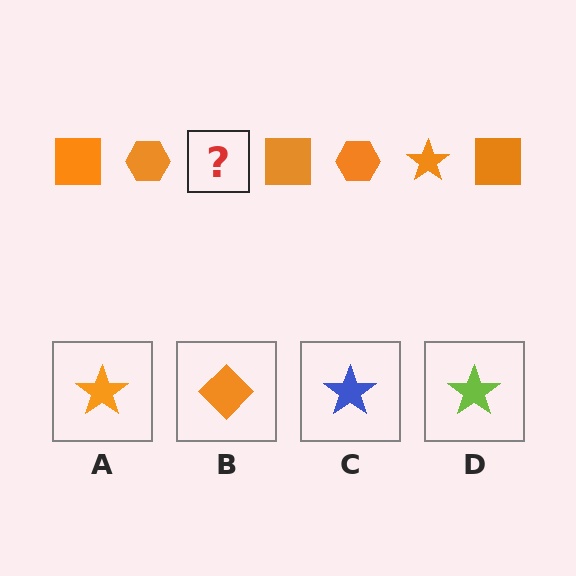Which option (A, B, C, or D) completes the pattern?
A.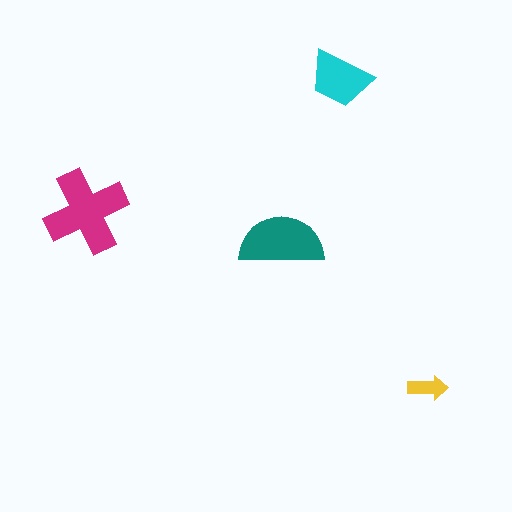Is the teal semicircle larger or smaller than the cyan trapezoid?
Larger.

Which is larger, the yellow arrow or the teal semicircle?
The teal semicircle.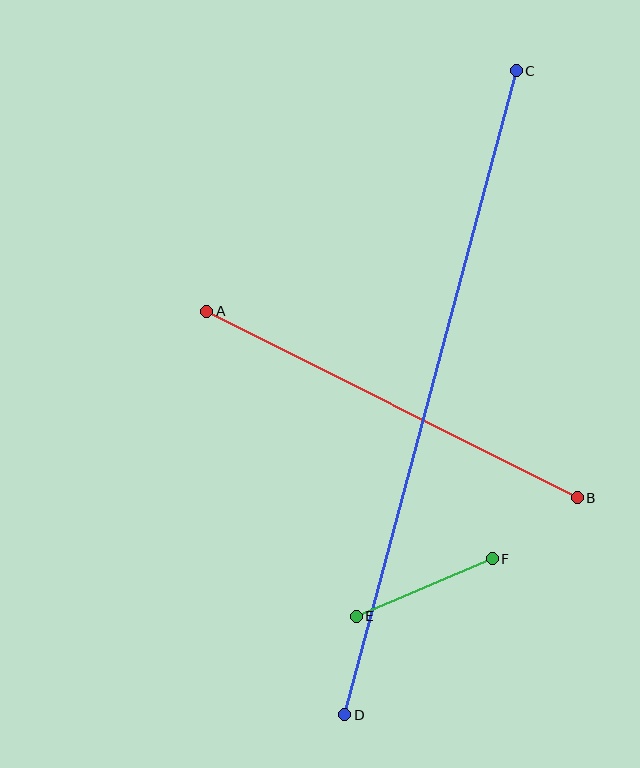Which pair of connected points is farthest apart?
Points C and D are farthest apart.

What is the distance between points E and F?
The distance is approximately 147 pixels.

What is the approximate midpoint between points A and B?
The midpoint is at approximately (392, 404) pixels.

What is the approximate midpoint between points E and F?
The midpoint is at approximately (424, 587) pixels.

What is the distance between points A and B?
The distance is approximately 415 pixels.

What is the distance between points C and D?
The distance is approximately 667 pixels.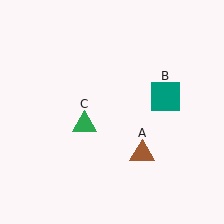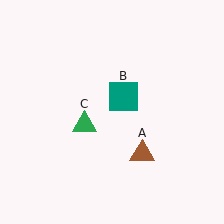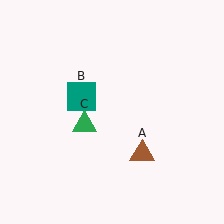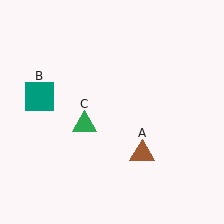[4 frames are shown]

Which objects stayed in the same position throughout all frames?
Brown triangle (object A) and green triangle (object C) remained stationary.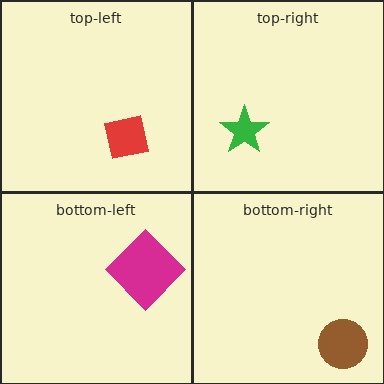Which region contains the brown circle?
The bottom-right region.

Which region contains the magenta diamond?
The bottom-left region.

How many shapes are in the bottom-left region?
1.